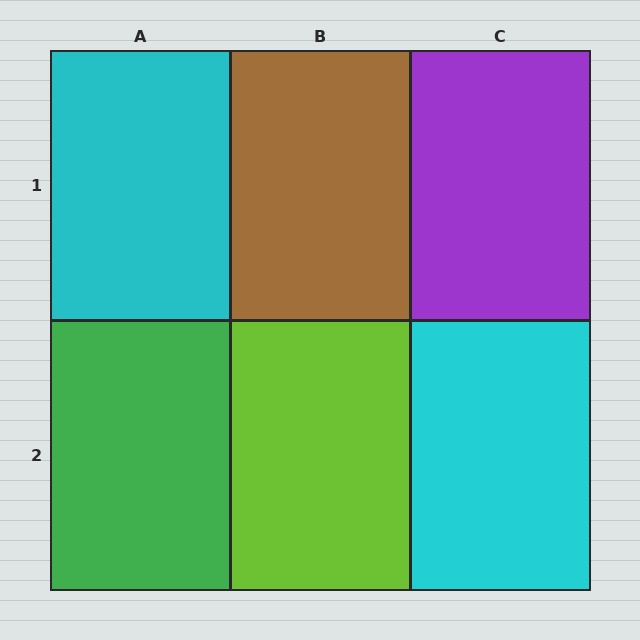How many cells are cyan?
2 cells are cyan.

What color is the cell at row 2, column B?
Lime.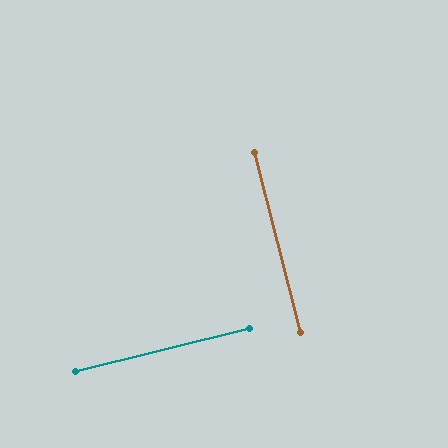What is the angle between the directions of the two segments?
Approximately 89 degrees.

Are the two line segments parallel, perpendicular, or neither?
Perpendicular — they meet at approximately 89°.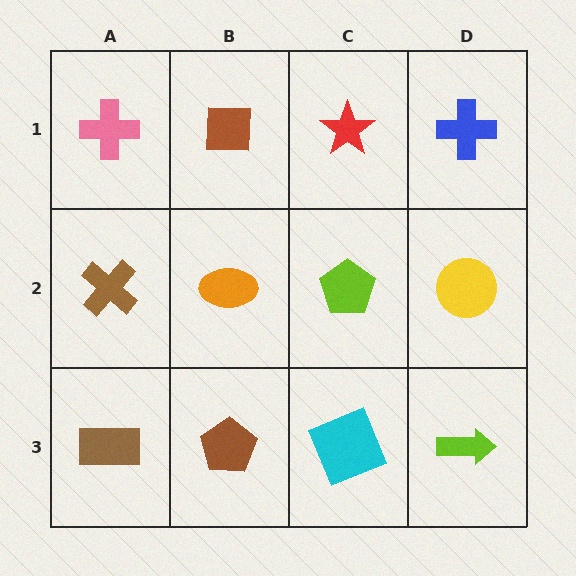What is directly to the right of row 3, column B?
A cyan square.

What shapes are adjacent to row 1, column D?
A yellow circle (row 2, column D), a red star (row 1, column C).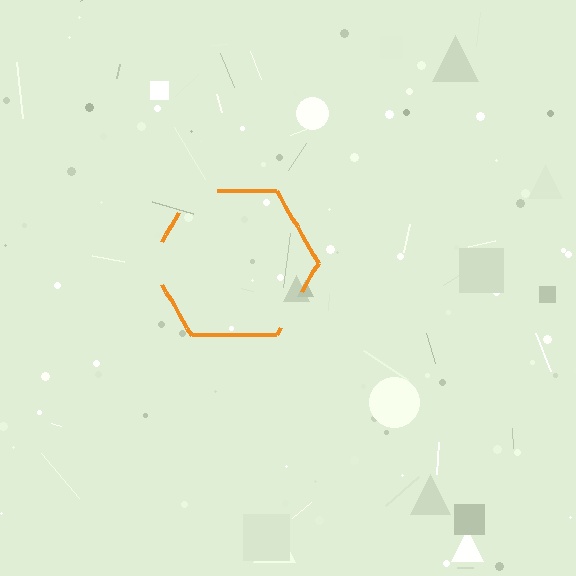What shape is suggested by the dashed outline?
The dashed outline suggests a hexagon.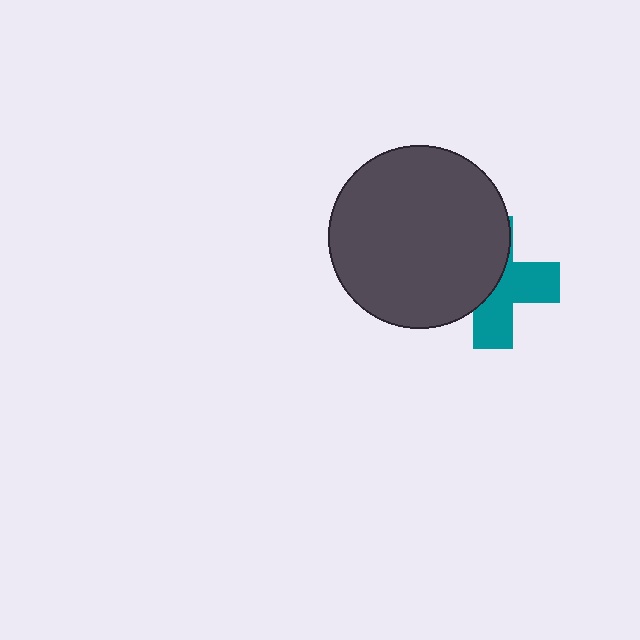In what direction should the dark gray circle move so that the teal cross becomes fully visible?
The dark gray circle should move left. That is the shortest direction to clear the overlap and leave the teal cross fully visible.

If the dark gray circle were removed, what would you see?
You would see the complete teal cross.